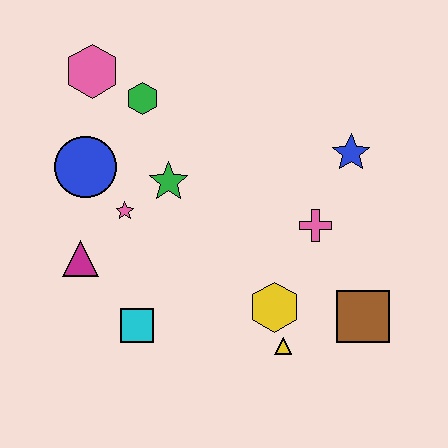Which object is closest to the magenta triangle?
The pink star is closest to the magenta triangle.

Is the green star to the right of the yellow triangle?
No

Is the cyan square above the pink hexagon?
No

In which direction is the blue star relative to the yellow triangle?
The blue star is above the yellow triangle.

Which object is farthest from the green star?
The brown square is farthest from the green star.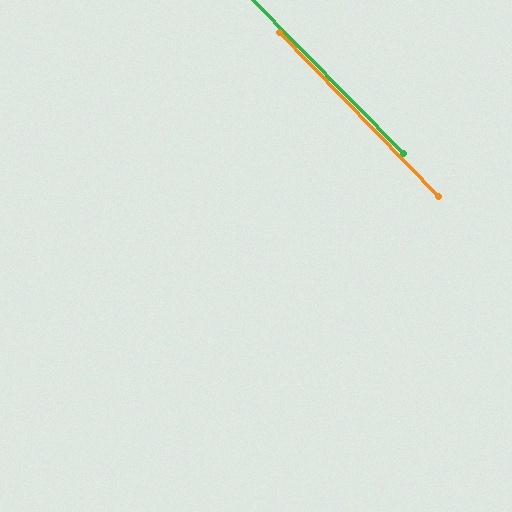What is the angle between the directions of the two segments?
Approximately 0 degrees.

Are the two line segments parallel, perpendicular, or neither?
Parallel — their directions differ by only 0.1°.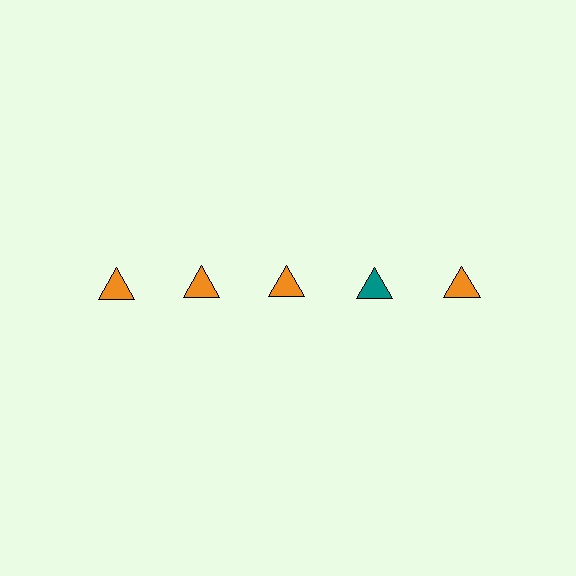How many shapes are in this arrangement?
There are 5 shapes arranged in a grid pattern.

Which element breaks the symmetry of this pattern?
The teal triangle in the top row, second from right column breaks the symmetry. All other shapes are orange triangles.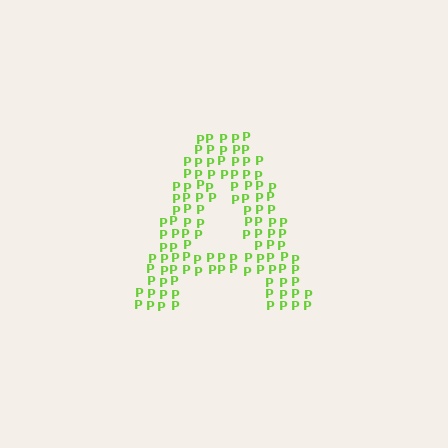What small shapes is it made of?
It is made of small letter P's.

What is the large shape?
The large shape is the letter A.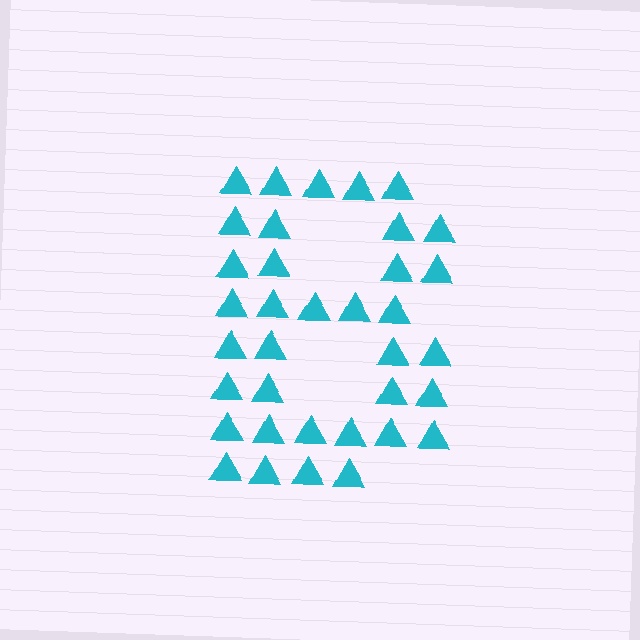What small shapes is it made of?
It is made of small triangles.